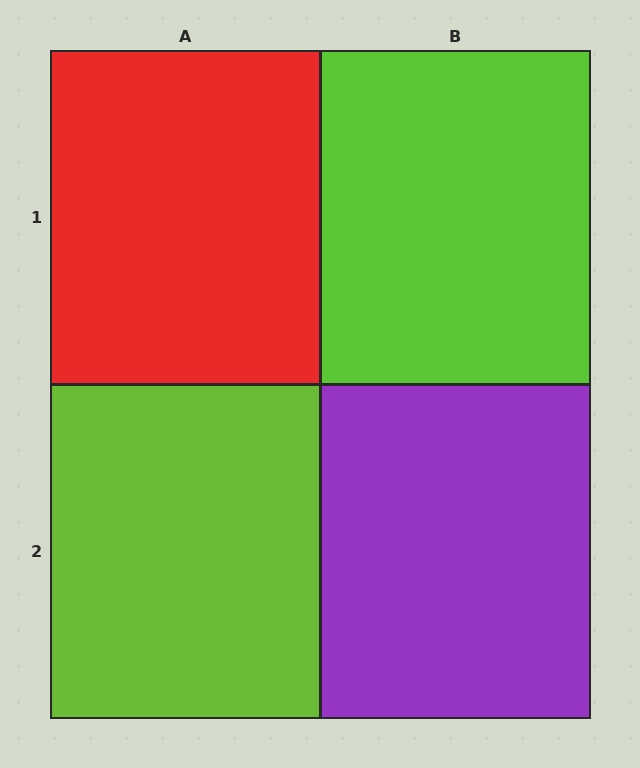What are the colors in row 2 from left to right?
Lime, purple.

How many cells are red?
1 cell is red.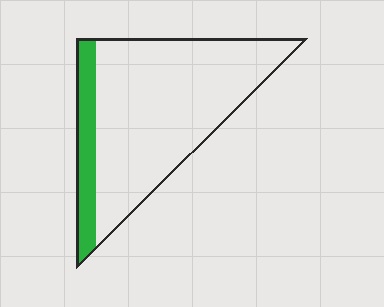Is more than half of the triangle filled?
No.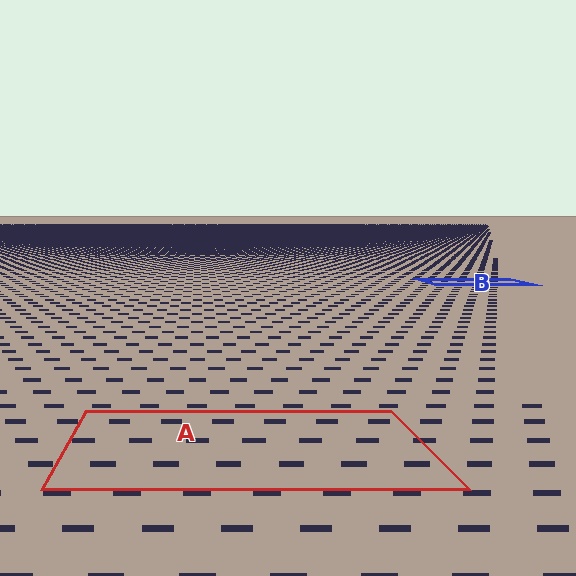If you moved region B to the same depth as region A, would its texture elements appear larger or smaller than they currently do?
They would appear larger. At a closer depth, the same texture elements are projected at a bigger on-screen size.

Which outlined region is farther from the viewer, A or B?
Region B is farther from the viewer — the texture elements inside it appear smaller and more densely packed.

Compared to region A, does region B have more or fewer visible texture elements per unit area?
Region B has more texture elements per unit area — they are packed more densely because it is farther away.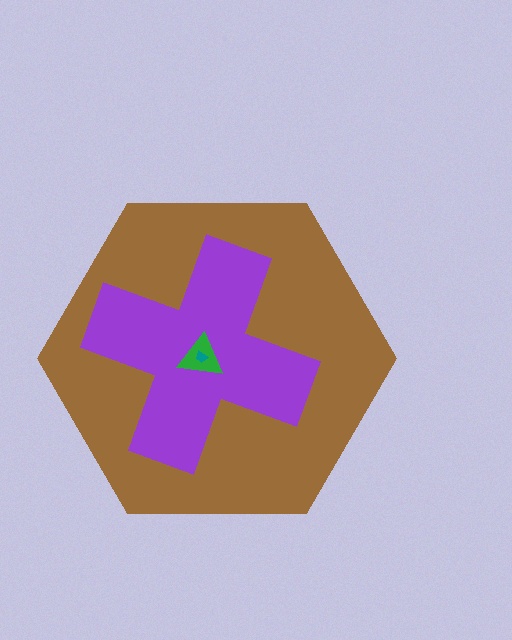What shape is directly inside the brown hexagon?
The purple cross.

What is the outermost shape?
The brown hexagon.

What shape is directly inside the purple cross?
The green triangle.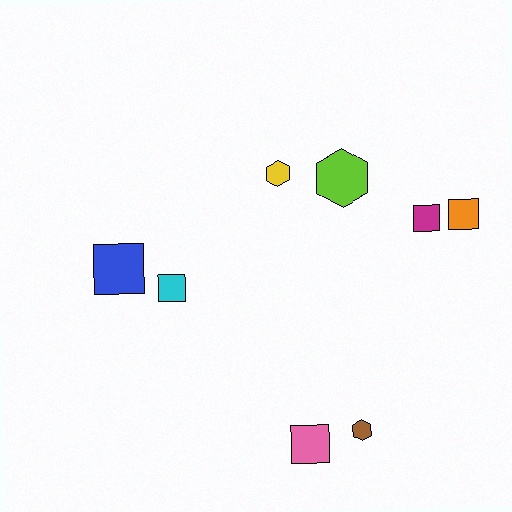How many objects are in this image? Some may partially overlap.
There are 8 objects.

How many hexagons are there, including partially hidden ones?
There are 3 hexagons.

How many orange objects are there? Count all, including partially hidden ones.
There is 1 orange object.